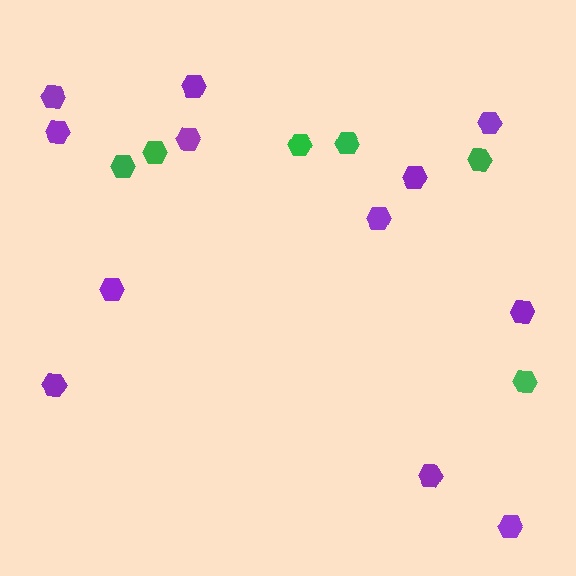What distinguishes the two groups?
There are 2 groups: one group of purple hexagons (12) and one group of green hexagons (6).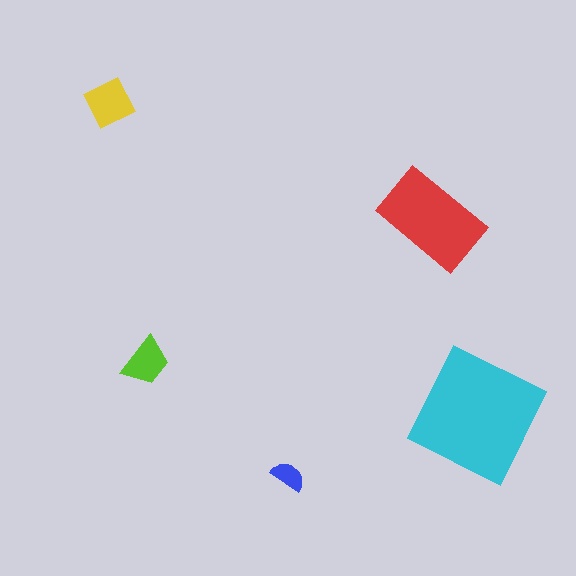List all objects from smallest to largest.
The blue semicircle, the lime trapezoid, the yellow diamond, the red rectangle, the cyan square.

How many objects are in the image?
There are 5 objects in the image.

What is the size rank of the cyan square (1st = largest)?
1st.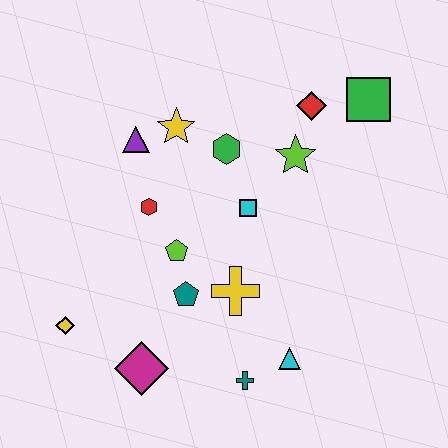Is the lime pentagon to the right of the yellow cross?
No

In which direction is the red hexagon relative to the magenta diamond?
The red hexagon is above the magenta diamond.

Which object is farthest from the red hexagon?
The green square is farthest from the red hexagon.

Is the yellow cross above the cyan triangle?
Yes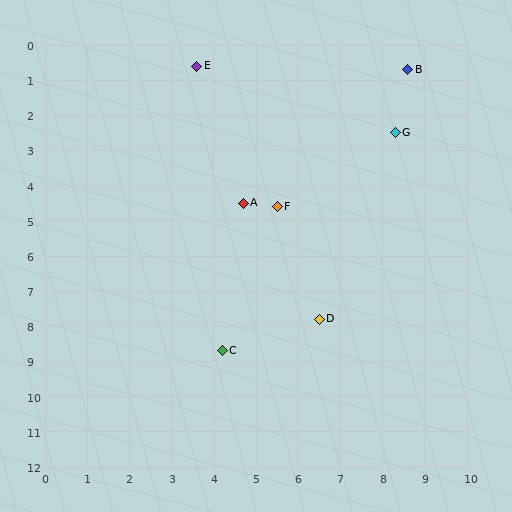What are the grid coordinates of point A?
Point A is at approximately (4.7, 4.5).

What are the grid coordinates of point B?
Point B is at approximately (8.6, 0.7).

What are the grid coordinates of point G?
Point G is at approximately (8.3, 2.5).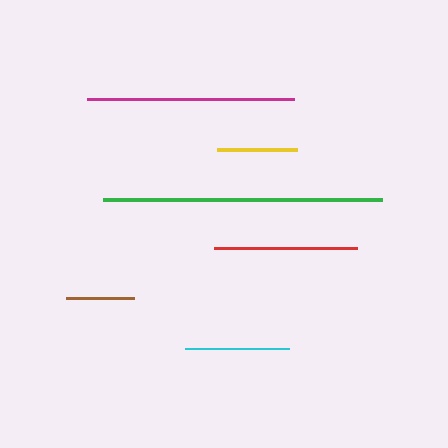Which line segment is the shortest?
The brown line is the shortest at approximately 69 pixels.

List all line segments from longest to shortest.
From longest to shortest: green, magenta, red, cyan, yellow, brown.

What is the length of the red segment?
The red segment is approximately 143 pixels long.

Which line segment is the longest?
The green line is the longest at approximately 279 pixels.